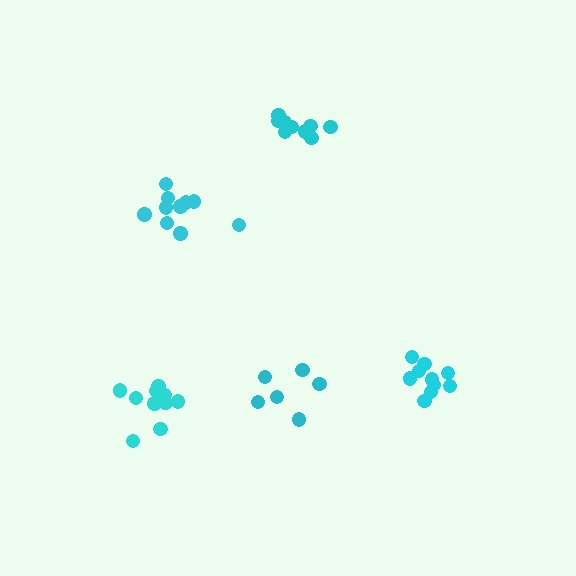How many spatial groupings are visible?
There are 5 spatial groupings.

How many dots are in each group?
Group 1: 10 dots, Group 2: 10 dots, Group 3: 10 dots, Group 4: 10 dots, Group 5: 6 dots (46 total).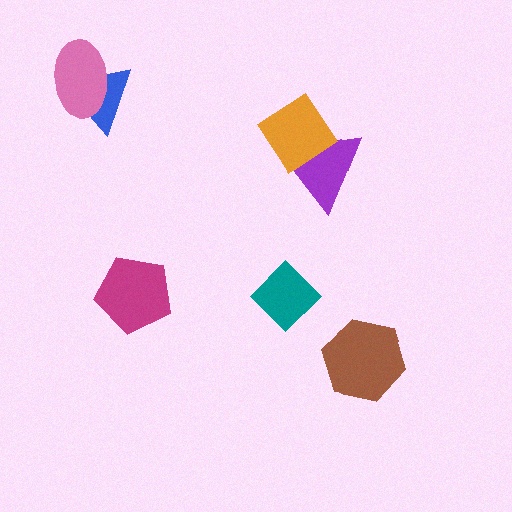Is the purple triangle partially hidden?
Yes, it is partially covered by another shape.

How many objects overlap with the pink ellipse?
1 object overlaps with the pink ellipse.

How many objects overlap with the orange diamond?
1 object overlaps with the orange diamond.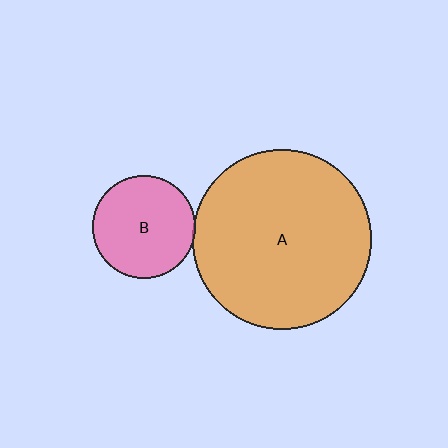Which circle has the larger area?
Circle A (orange).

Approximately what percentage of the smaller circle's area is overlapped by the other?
Approximately 5%.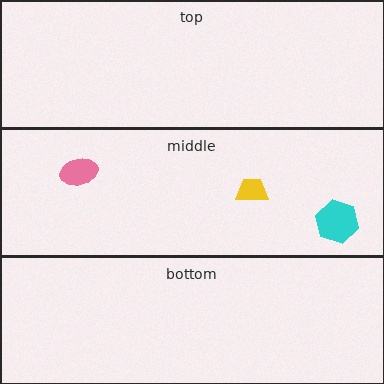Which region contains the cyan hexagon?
The middle region.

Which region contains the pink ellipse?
The middle region.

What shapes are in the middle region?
The yellow trapezoid, the pink ellipse, the cyan hexagon.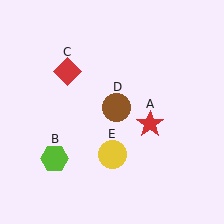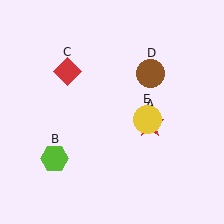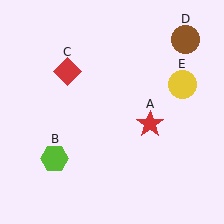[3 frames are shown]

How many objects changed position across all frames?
2 objects changed position: brown circle (object D), yellow circle (object E).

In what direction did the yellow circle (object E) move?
The yellow circle (object E) moved up and to the right.